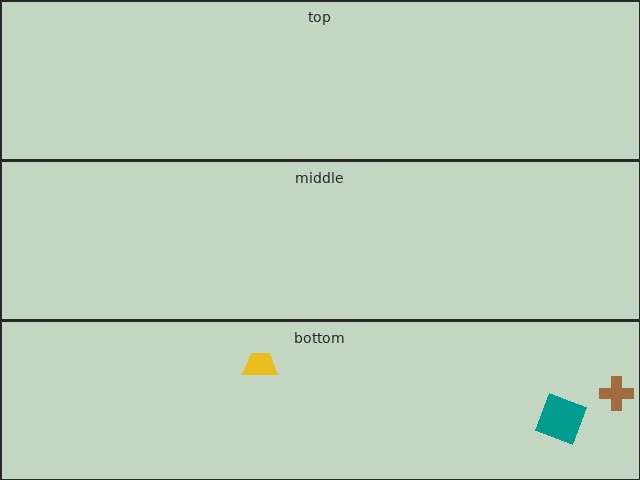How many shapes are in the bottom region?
3.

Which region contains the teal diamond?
The bottom region.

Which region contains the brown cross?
The bottom region.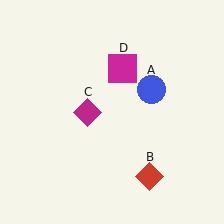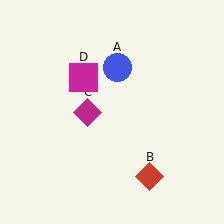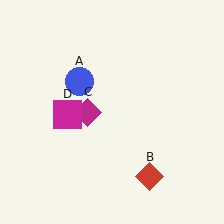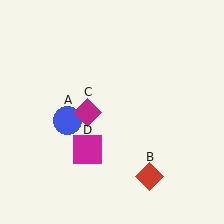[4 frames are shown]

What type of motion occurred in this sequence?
The blue circle (object A), magenta square (object D) rotated counterclockwise around the center of the scene.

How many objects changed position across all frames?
2 objects changed position: blue circle (object A), magenta square (object D).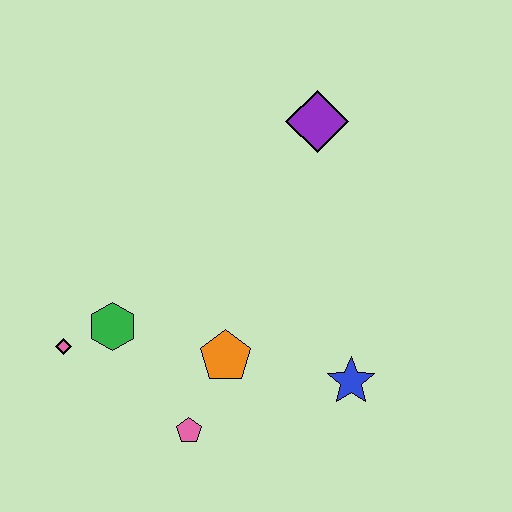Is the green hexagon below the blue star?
No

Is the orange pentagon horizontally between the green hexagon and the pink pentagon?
No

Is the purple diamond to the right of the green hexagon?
Yes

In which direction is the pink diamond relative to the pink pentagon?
The pink diamond is to the left of the pink pentagon.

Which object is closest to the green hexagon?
The pink diamond is closest to the green hexagon.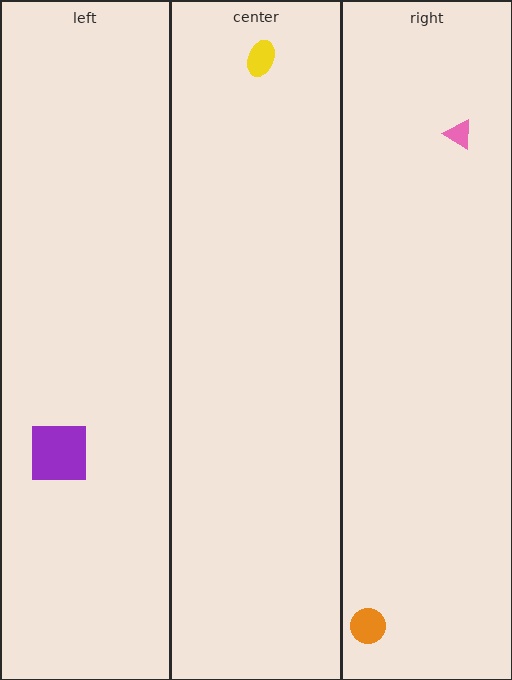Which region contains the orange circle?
The right region.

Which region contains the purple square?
The left region.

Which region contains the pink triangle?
The right region.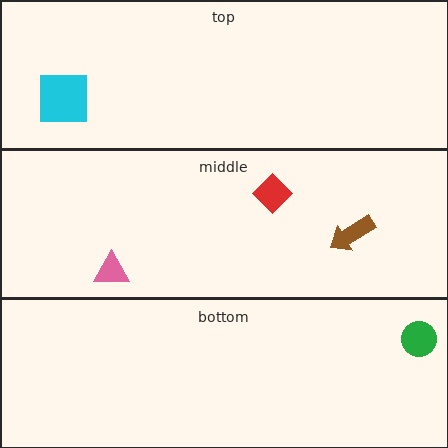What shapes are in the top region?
The cyan square.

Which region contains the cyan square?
The top region.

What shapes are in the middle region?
The red diamond, the brown arrow, the pink triangle.